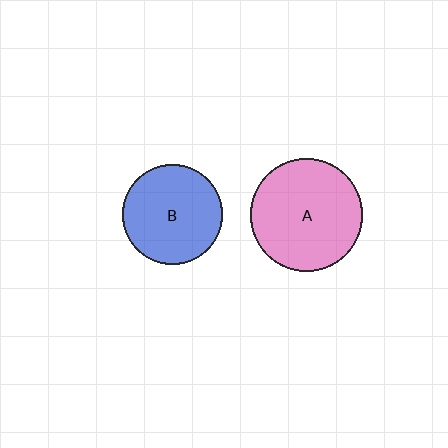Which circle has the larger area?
Circle A (pink).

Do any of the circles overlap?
No, none of the circles overlap.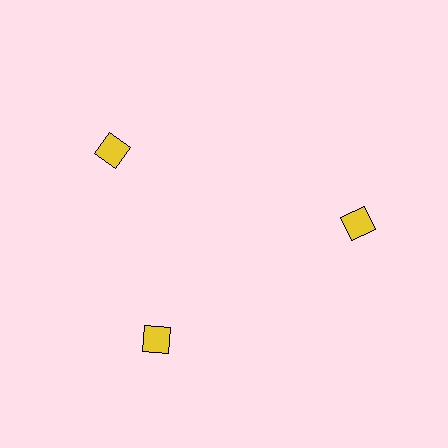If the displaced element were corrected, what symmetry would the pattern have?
It would have 3-fold rotational symmetry — the pattern would map onto itself every 120 degrees.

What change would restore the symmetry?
The symmetry would be restored by rotating it back into even spacing with its neighbors so that all 3 squares sit at equal angles and equal distance from the center.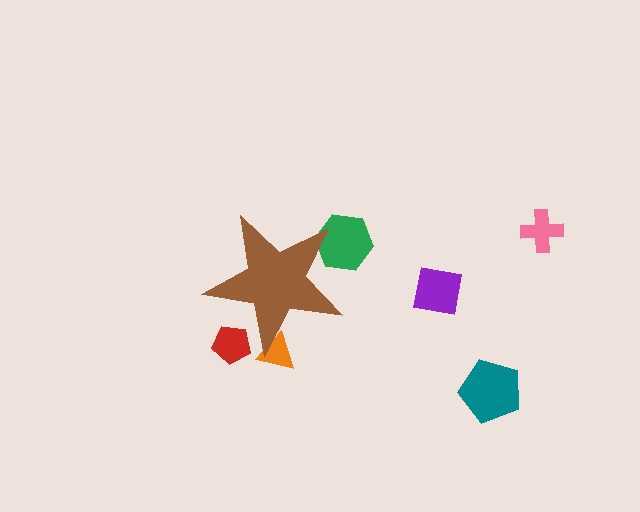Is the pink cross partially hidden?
No, the pink cross is fully visible.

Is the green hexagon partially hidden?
Yes, the green hexagon is partially hidden behind the brown star.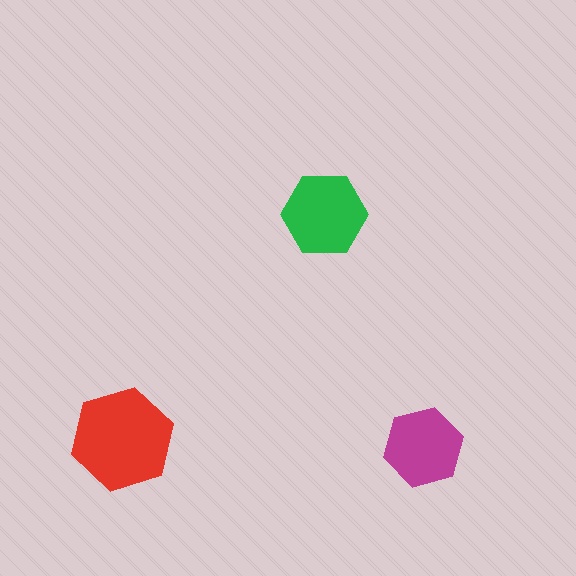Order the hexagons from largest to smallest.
the red one, the green one, the magenta one.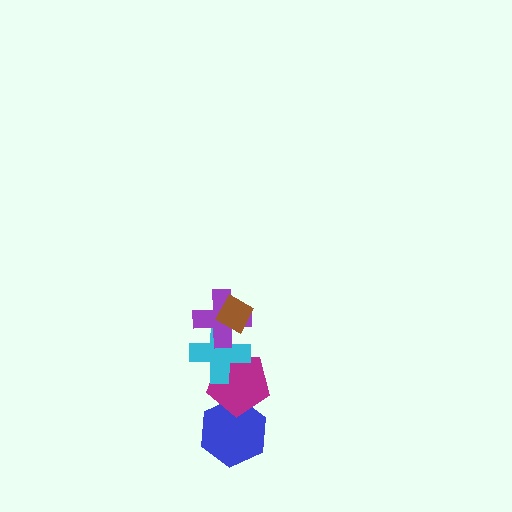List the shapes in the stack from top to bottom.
From top to bottom: the brown diamond, the purple cross, the cyan cross, the magenta pentagon, the blue hexagon.